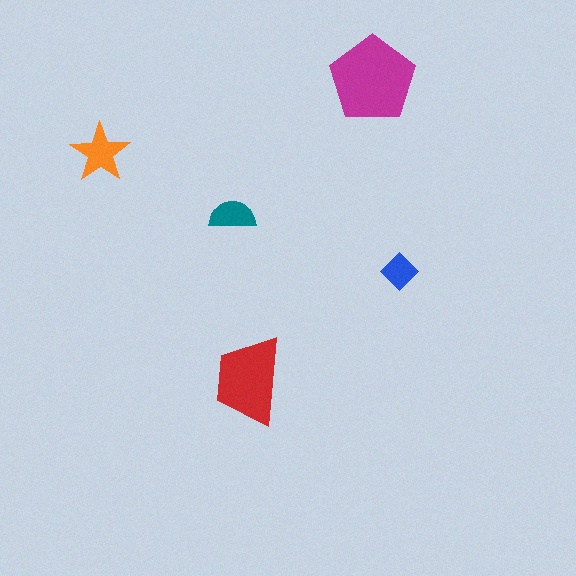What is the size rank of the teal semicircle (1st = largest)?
4th.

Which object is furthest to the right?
The blue diamond is rightmost.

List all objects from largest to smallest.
The magenta pentagon, the red trapezoid, the orange star, the teal semicircle, the blue diamond.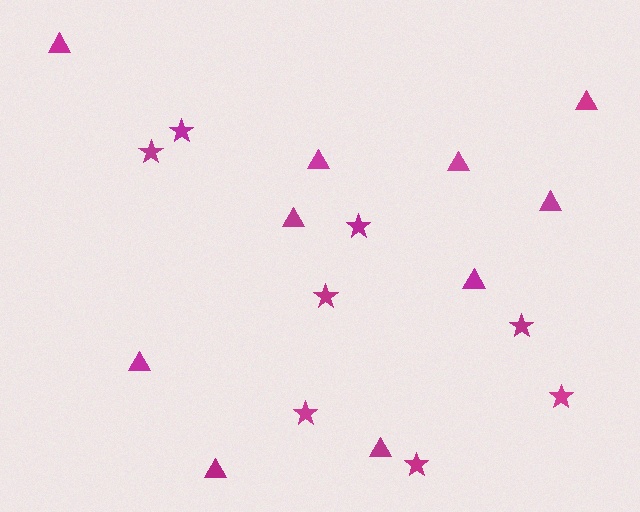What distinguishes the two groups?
There are 2 groups: one group of triangles (10) and one group of stars (8).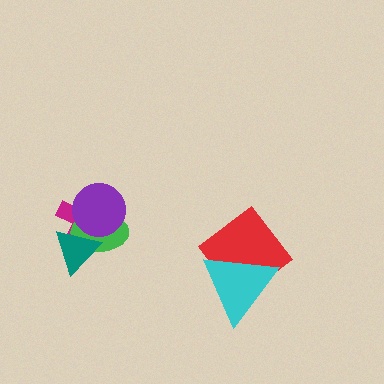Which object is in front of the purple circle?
The teal triangle is in front of the purple circle.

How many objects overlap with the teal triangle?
3 objects overlap with the teal triangle.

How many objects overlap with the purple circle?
3 objects overlap with the purple circle.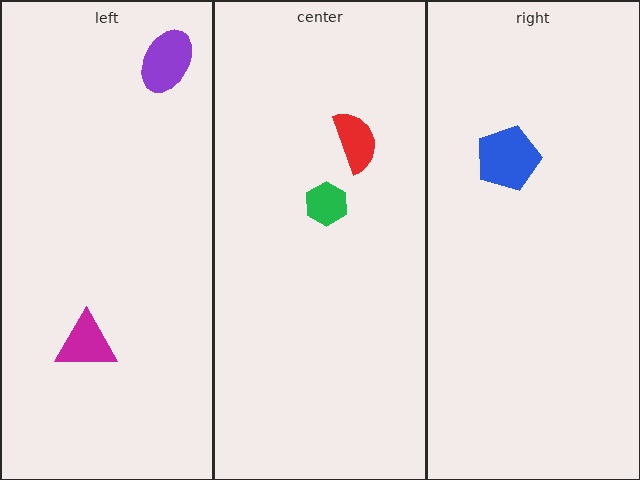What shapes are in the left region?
The magenta triangle, the purple ellipse.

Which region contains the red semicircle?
The center region.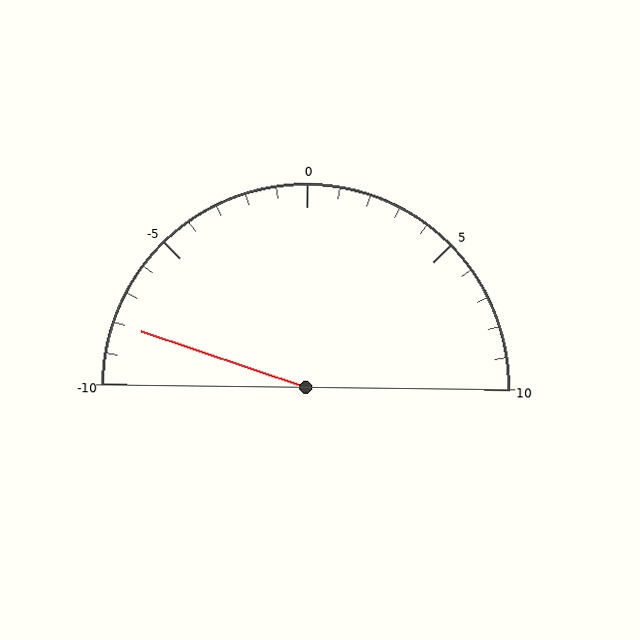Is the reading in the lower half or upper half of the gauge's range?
The reading is in the lower half of the range (-10 to 10).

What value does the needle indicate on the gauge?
The needle indicates approximately -8.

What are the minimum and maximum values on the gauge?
The gauge ranges from -10 to 10.